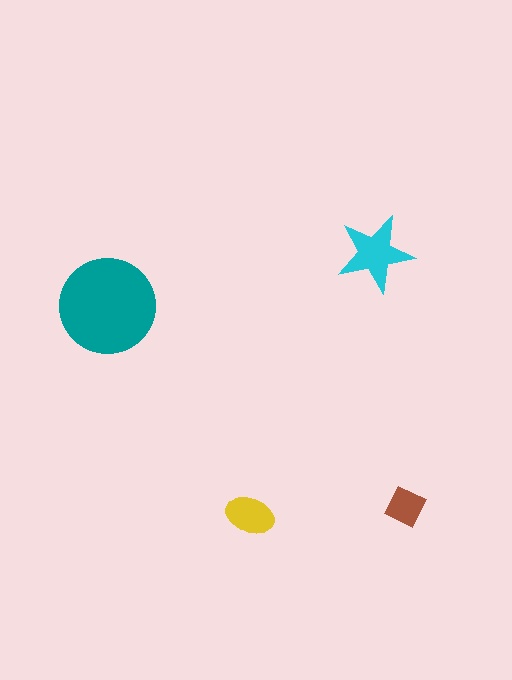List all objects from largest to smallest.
The teal circle, the cyan star, the yellow ellipse, the brown diamond.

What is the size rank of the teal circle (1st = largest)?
1st.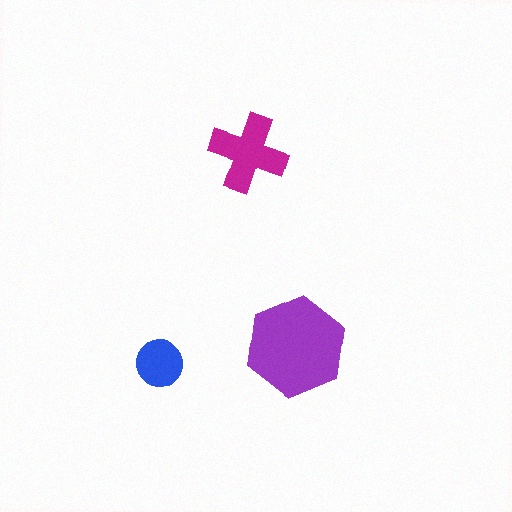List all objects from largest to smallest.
The purple hexagon, the magenta cross, the blue circle.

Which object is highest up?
The magenta cross is topmost.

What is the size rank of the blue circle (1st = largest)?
3rd.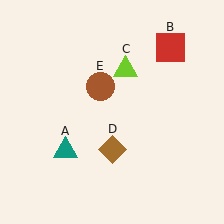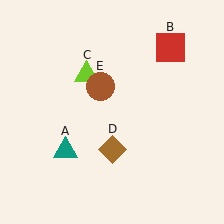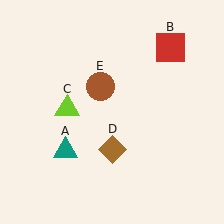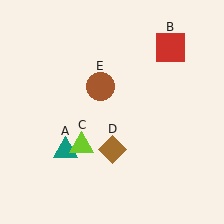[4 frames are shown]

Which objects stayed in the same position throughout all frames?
Teal triangle (object A) and red square (object B) and brown diamond (object D) and brown circle (object E) remained stationary.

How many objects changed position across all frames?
1 object changed position: lime triangle (object C).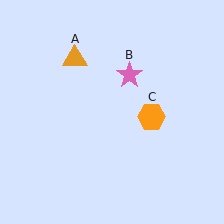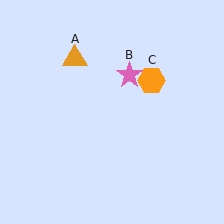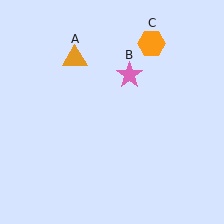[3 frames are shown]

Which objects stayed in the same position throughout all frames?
Orange triangle (object A) and pink star (object B) remained stationary.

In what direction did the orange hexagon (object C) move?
The orange hexagon (object C) moved up.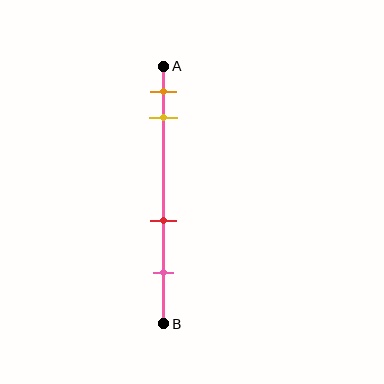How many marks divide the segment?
There are 4 marks dividing the segment.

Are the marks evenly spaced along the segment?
No, the marks are not evenly spaced.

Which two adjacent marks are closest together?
The orange and yellow marks are the closest adjacent pair.